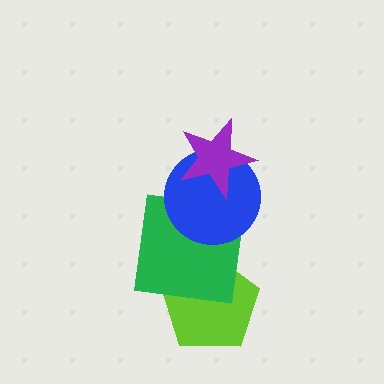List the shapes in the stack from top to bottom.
From top to bottom: the purple star, the blue circle, the green square, the lime pentagon.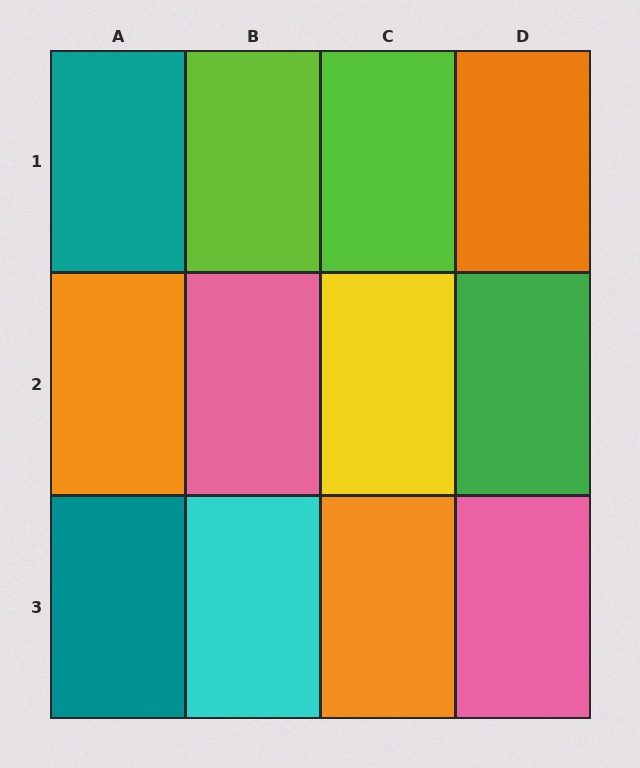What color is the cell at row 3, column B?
Cyan.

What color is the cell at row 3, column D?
Pink.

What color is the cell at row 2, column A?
Orange.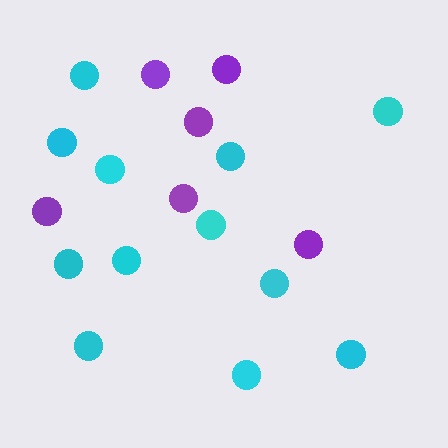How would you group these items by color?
There are 2 groups: one group of purple circles (6) and one group of cyan circles (12).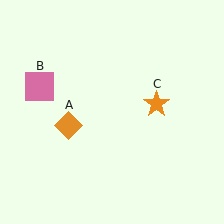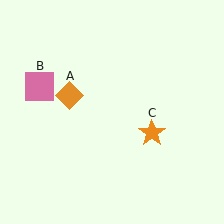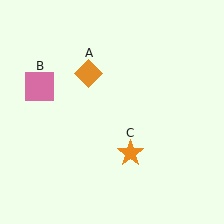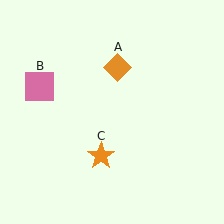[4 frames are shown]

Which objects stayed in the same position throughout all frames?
Pink square (object B) remained stationary.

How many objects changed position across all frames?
2 objects changed position: orange diamond (object A), orange star (object C).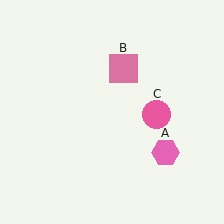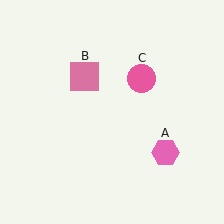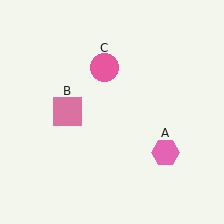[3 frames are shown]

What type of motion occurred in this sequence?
The pink square (object B), pink circle (object C) rotated counterclockwise around the center of the scene.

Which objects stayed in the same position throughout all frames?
Pink hexagon (object A) remained stationary.